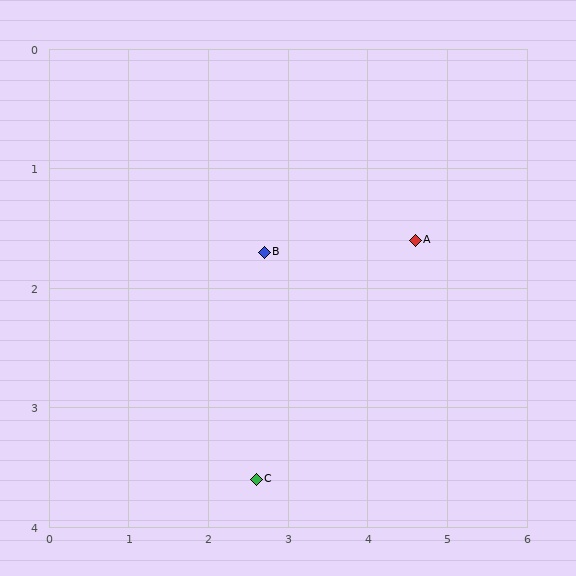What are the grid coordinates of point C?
Point C is at approximately (2.6, 3.6).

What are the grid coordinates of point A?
Point A is at approximately (4.6, 1.6).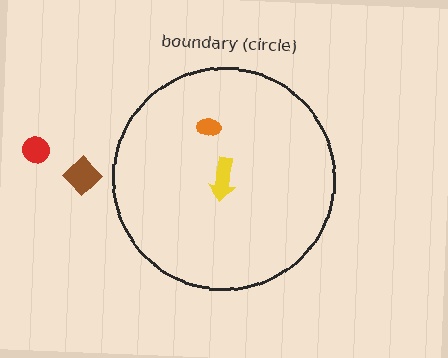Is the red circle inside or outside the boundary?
Outside.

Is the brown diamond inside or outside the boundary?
Outside.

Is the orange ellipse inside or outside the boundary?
Inside.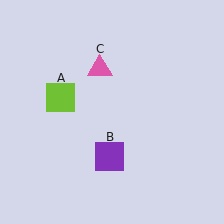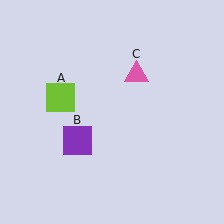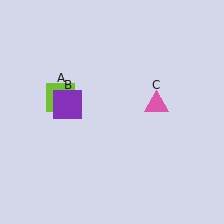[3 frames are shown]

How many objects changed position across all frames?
2 objects changed position: purple square (object B), pink triangle (object C).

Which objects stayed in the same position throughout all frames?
Lime square (object A) remained stationary.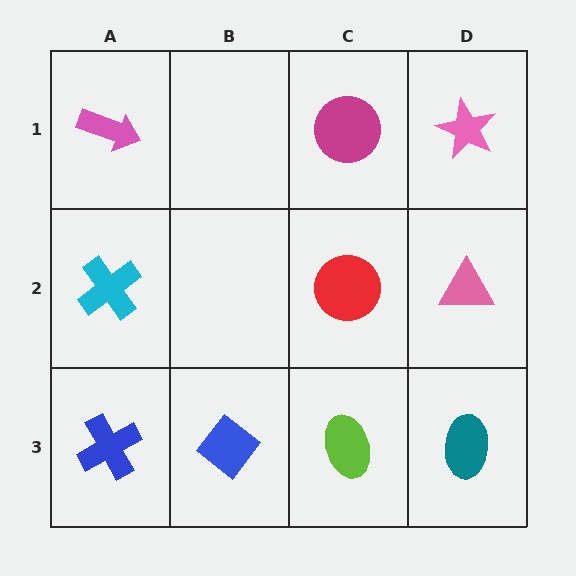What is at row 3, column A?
A blue cross.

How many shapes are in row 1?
3 shapes.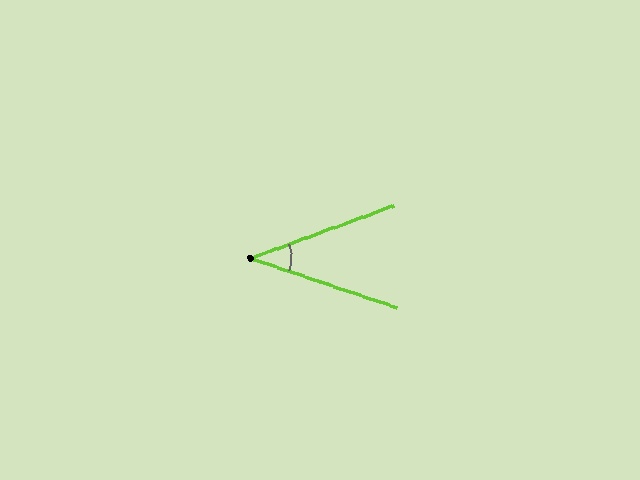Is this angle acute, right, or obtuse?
It is acute.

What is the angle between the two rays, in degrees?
Approximately 39 degrees.